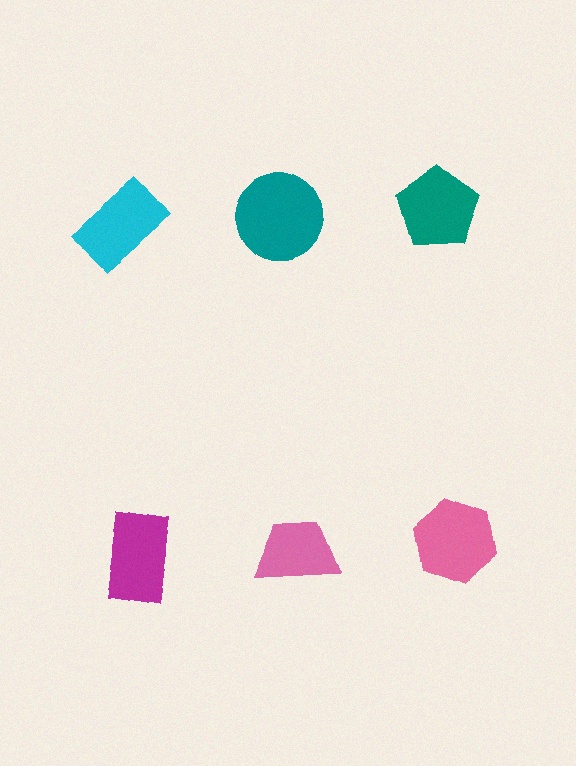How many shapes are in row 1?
3 shapes.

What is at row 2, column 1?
A magenta rectangle.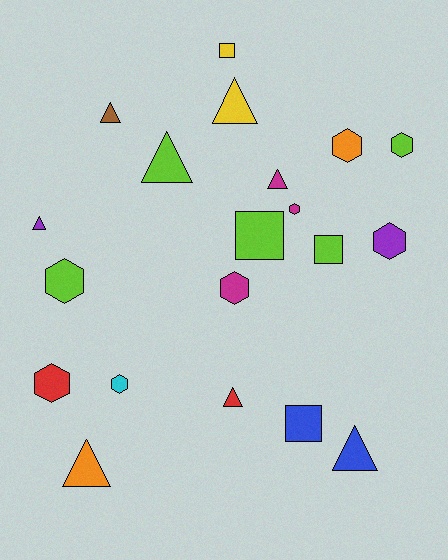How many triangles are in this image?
There are 8 triangles.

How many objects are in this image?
There are 20 objects.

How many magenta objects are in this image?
There are 3 magenta objects.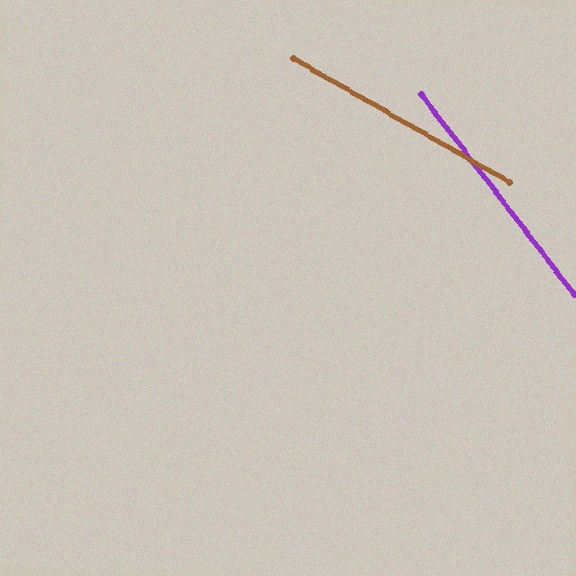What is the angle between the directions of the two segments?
Approximately 23 degrees.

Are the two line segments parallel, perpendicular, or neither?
Neither parallel nor perpendicular — they differ by about 23°.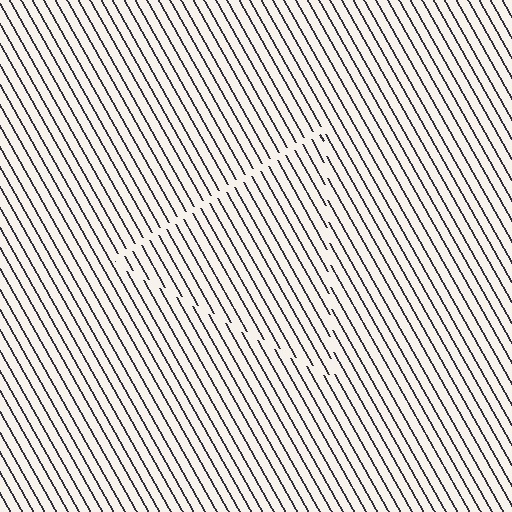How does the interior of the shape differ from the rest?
The interior of the shape contains the same grating, shifted by half a period — the contour is defined by the phase discontinuity where line-ends from the inner and outer gratings abut.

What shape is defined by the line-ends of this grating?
An illusory triangle. The interior of the shape contains the same grating, shifted by half a period — the contour is defined by the phase discontinuity where line-ends from the inner and outer gratings abut.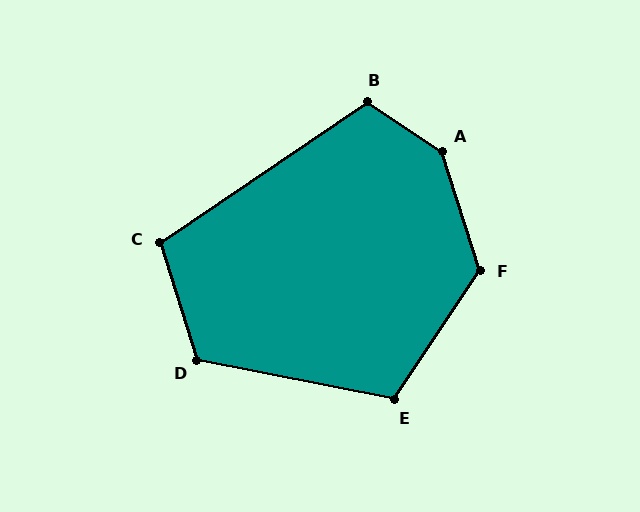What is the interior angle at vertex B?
Approximately 113 degrees (obtuse).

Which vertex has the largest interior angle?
A, at approximately 141 degrees.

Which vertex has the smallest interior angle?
C, at approximately 106 degrees.